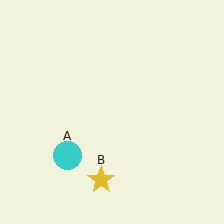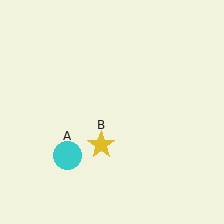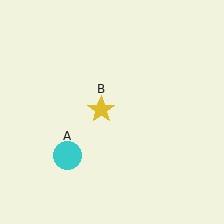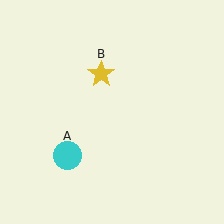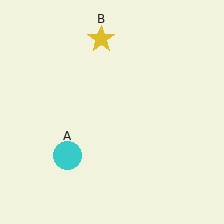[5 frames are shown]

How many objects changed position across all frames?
1 object changed position: yellow star (object B).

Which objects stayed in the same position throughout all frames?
Cyan circle (object A) remained stationary.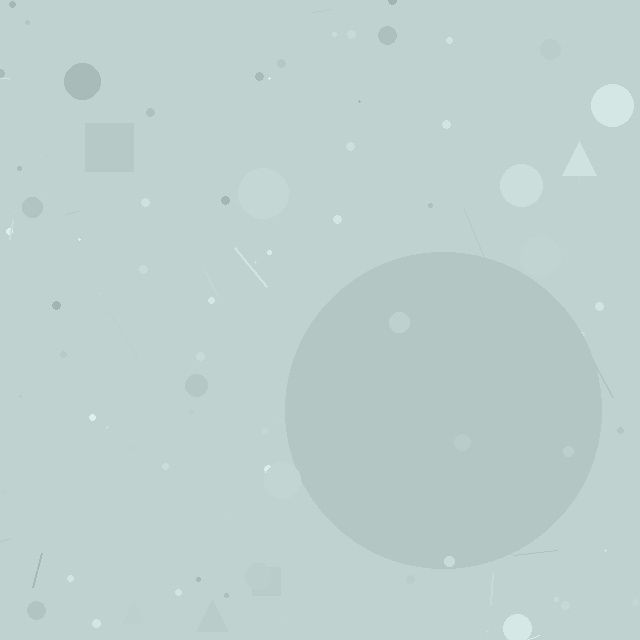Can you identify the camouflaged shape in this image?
The camouflaged shape is a circle.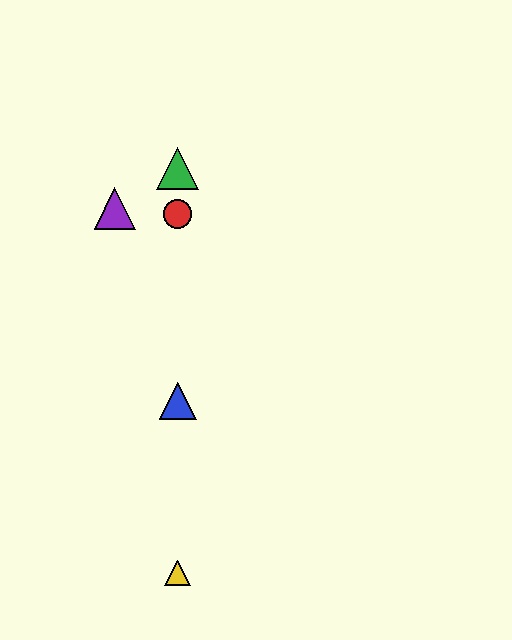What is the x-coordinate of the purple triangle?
The purple triangle is at x≈115.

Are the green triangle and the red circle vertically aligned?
Yes, both are at x≈178.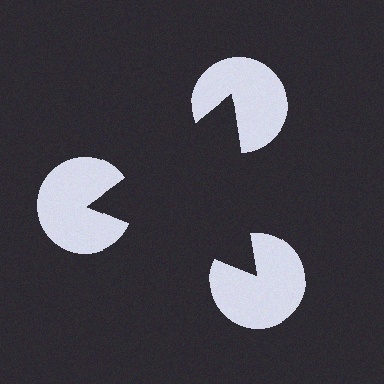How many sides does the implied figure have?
3 sides.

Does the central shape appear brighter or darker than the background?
It typically appears slightly darker than the background, even though no actual brightness change is drawn.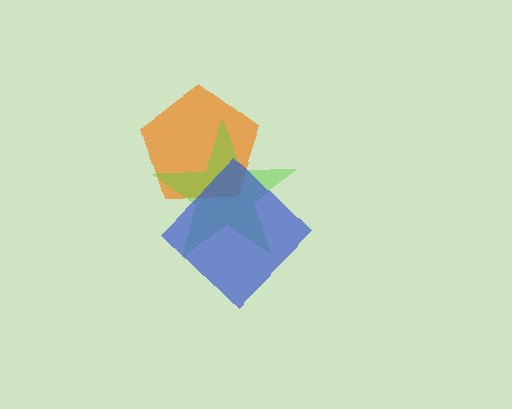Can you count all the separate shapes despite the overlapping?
Yes, there are 3 separate shapes.